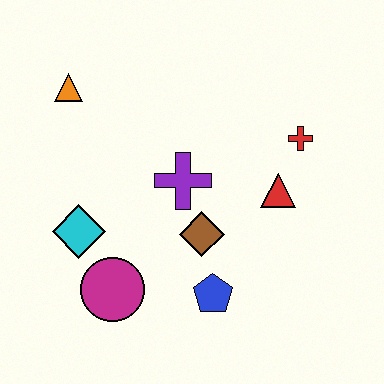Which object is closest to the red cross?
The red triangle is closest to the red cross.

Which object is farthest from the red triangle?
The orange triangle is farthest from the red triangle.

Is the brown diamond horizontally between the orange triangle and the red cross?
Yes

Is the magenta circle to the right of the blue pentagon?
No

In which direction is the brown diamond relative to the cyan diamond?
The brown diamond is to the right of the cyan diamond.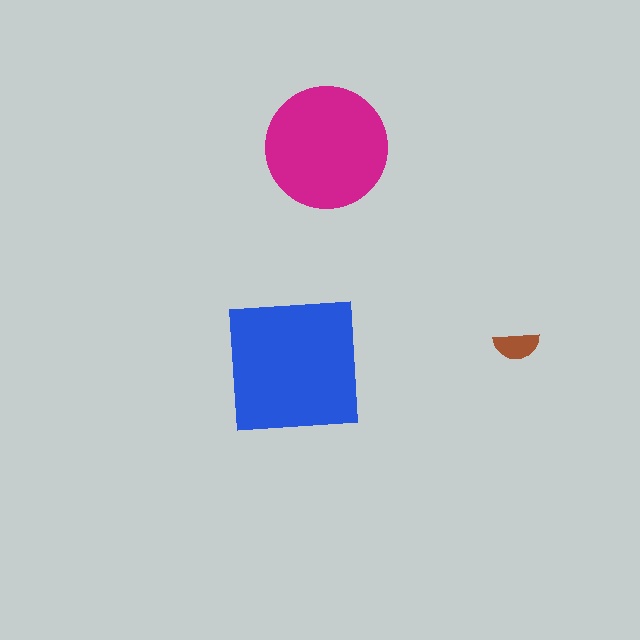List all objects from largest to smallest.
The blue square, the magenta circle, the brown semicircle.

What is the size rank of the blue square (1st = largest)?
1st.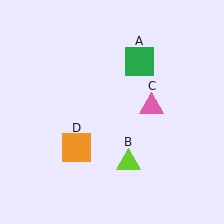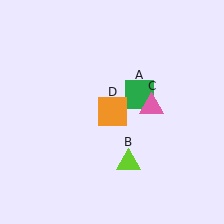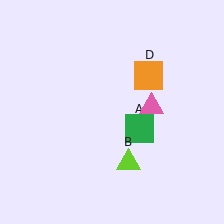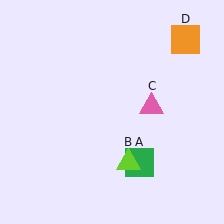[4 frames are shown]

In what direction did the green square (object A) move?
The green square (object A) moved down.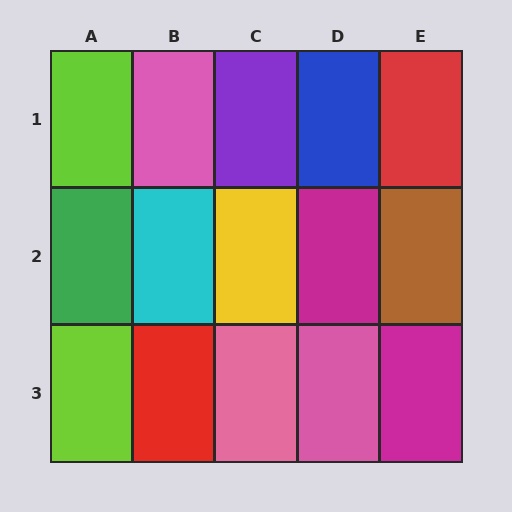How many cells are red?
2 cells are red.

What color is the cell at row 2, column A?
Green.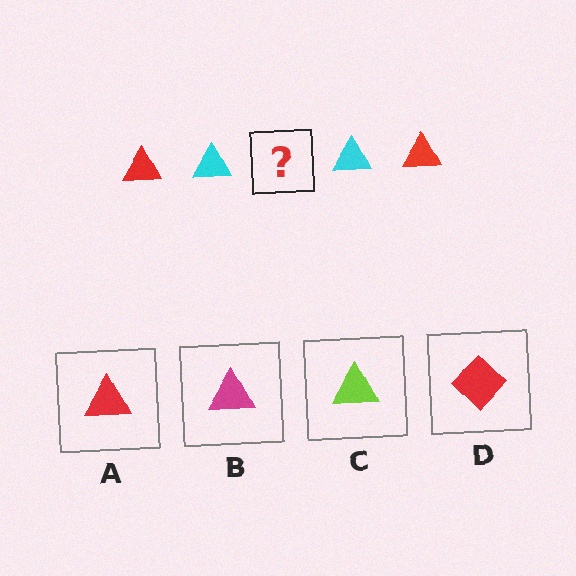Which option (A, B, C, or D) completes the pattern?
A.